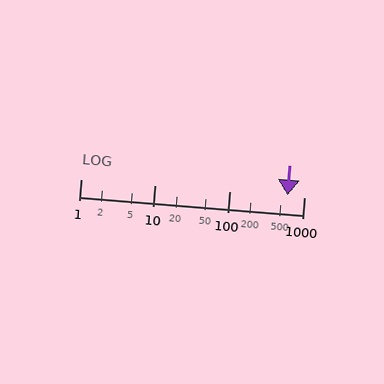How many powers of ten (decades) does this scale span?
The scale spans 3 decades, from 1 to 1000.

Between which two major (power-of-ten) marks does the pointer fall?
The pointer is between 100 and 1000.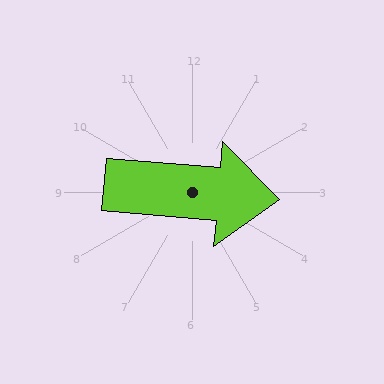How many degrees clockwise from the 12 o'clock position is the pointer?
Approximately 95 degrees.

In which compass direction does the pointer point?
East.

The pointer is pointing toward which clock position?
Roughly 3 o'clock.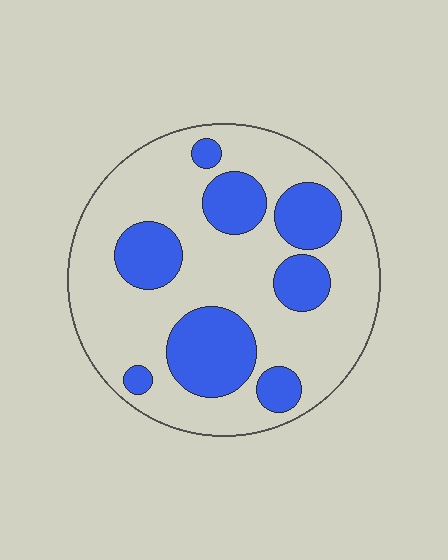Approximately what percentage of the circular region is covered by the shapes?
Approximately 30%.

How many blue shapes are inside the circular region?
8.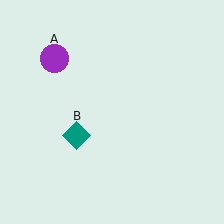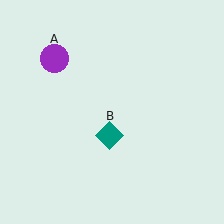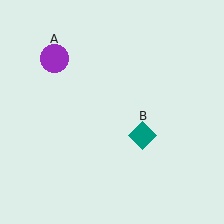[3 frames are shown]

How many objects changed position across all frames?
1 object changed position: teal diamond (object B).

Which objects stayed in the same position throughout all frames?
Purple circle (object A) remained stationary.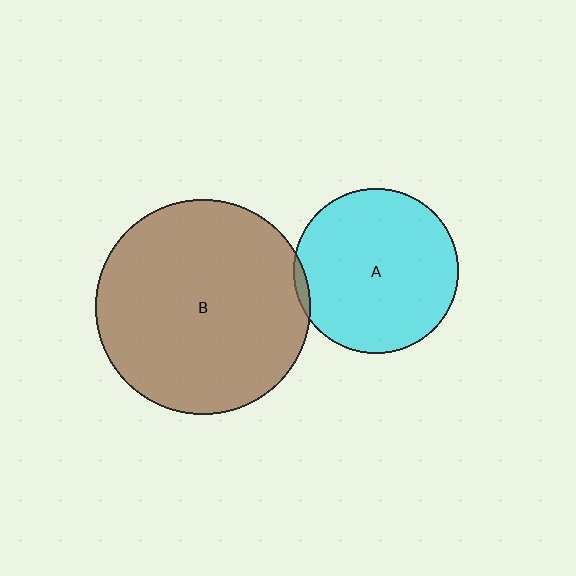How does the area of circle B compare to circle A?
Approximately 1.7 times.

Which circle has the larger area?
Circle B (brown).